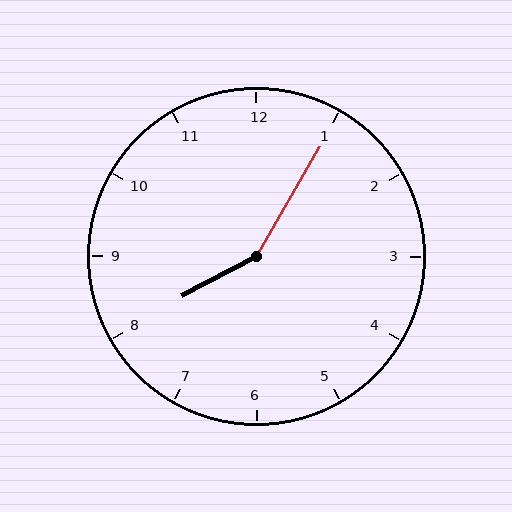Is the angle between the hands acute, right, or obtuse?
It is obtuse.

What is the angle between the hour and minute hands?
Approximately 148 degrees.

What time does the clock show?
8:05.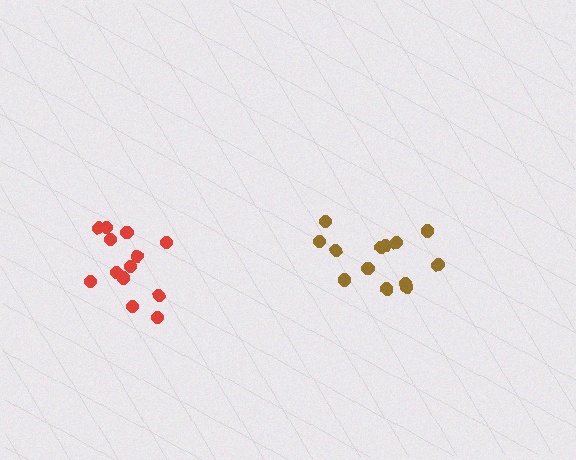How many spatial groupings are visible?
There are 2 spatial groupings.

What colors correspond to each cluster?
The clusters are colored: brown, red.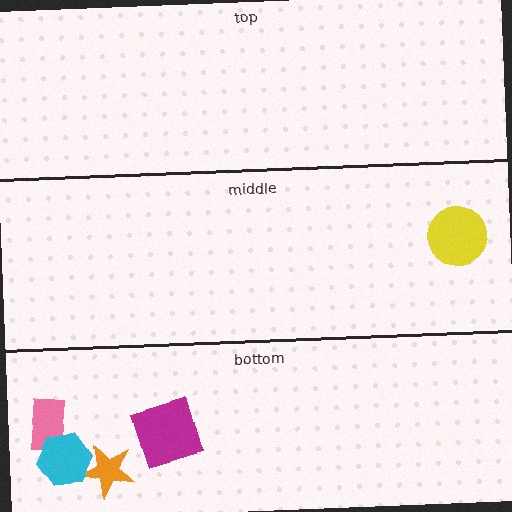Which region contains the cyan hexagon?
The bottom region.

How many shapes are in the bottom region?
4.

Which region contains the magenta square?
The bottom region.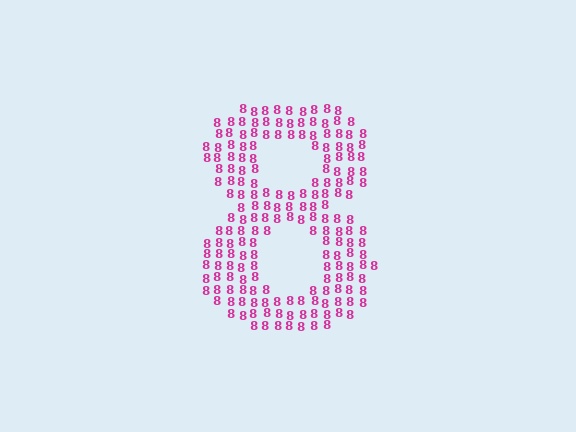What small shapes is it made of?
It is made of small digit 8's.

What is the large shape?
The large shape is the digit 8.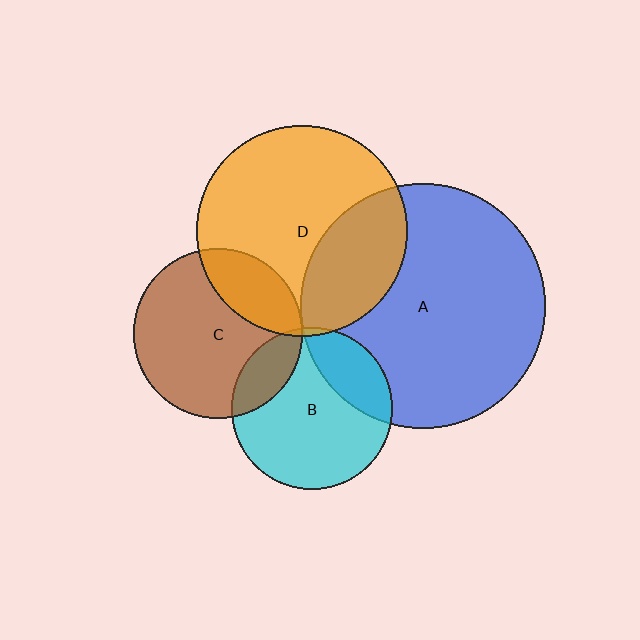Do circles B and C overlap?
Yes.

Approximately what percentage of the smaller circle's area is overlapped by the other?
Approximately 15%.